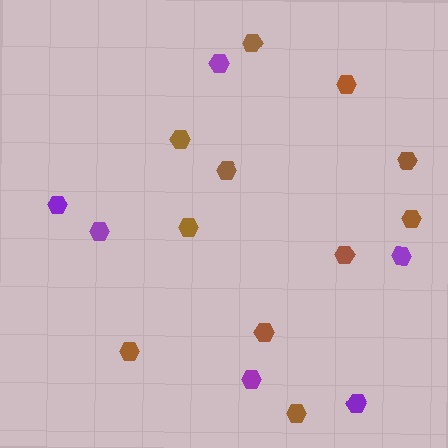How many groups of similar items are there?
There are 2 groups: one group of brown hexagons (11) and one group of purple hexagons (6).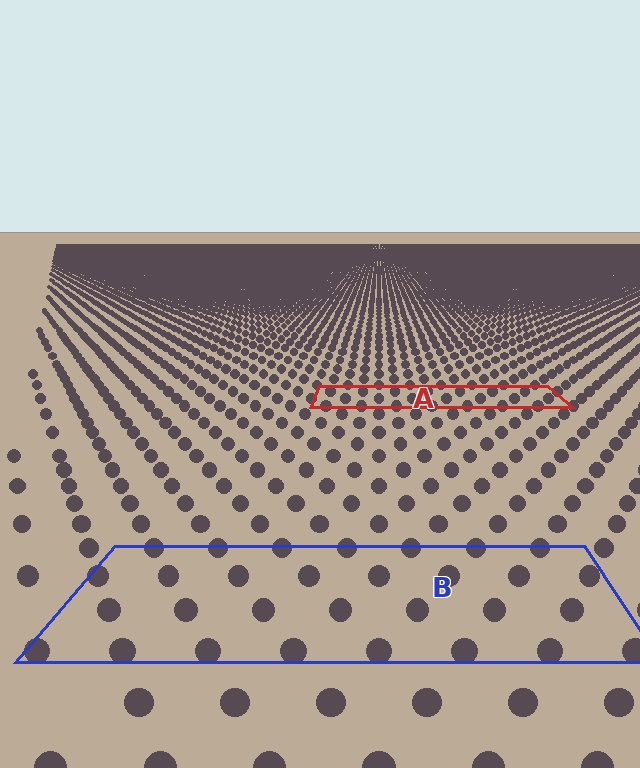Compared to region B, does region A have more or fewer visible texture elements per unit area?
Region A has more texture elements per unit area — they are packed more densely because it is farther away.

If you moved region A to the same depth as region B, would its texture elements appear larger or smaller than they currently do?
They would appear larger. At a closer depth, the same texture elements are projected at a bigger on-screen size.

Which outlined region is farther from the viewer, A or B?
Region A is farther from the viewer — the texture elements inside it appear smaller and more densely packed.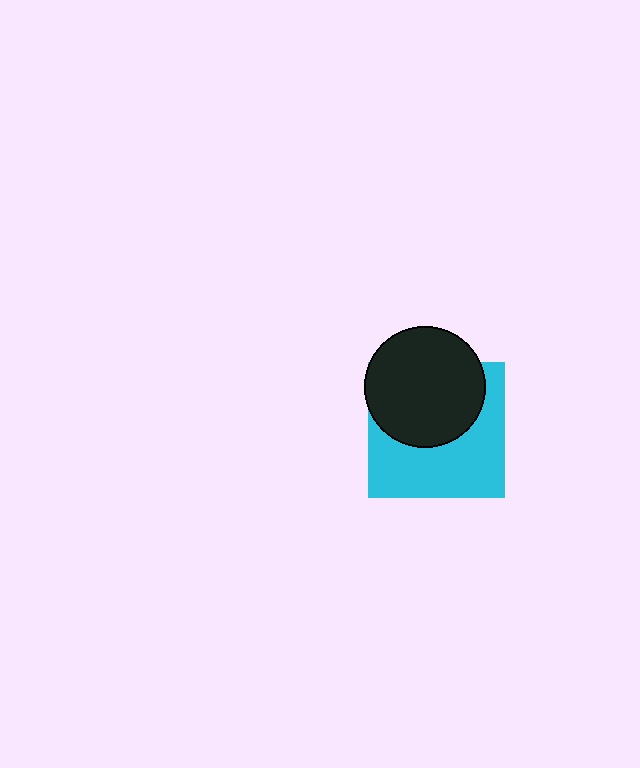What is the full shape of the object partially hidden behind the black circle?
The partially hidden object is a cyan square.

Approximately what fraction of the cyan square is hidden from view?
Roughly 47% of the cyan square is hidden behind the black circle.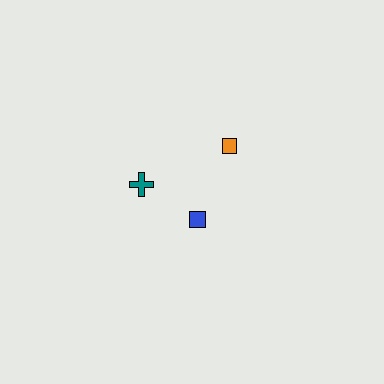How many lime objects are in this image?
There are no lime objects.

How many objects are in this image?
There are 3 objects.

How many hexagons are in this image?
There are no hexagons.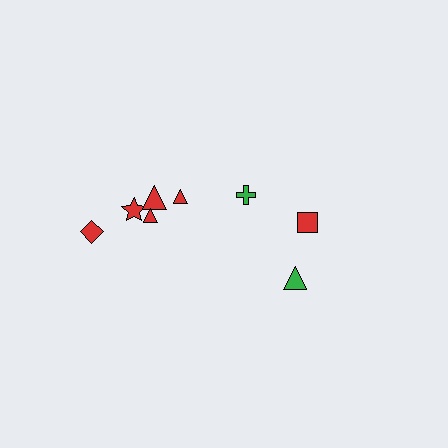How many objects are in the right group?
There are 3 objects.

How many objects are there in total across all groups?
There are 8 objects.